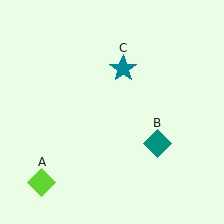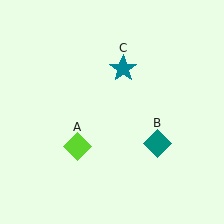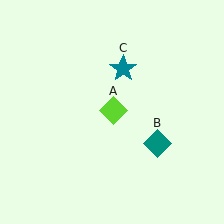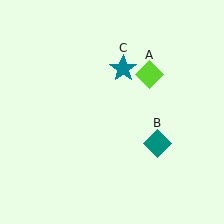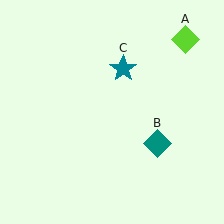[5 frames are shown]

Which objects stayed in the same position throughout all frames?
Teal diamond (object B) and teal star (object C) remained stationary.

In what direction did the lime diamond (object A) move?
The lime diamond (object A) moved up and to the right.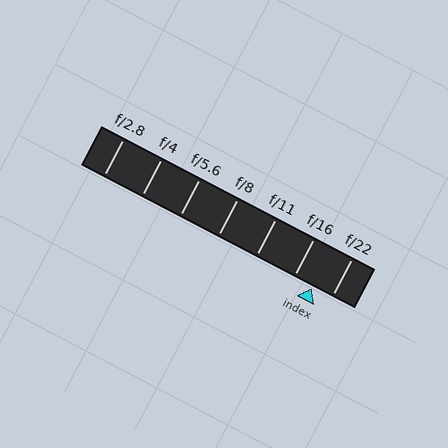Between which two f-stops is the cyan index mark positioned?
The index mark is between f/16 and f/22.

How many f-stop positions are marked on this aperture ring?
There are 7 f-stop positions marked.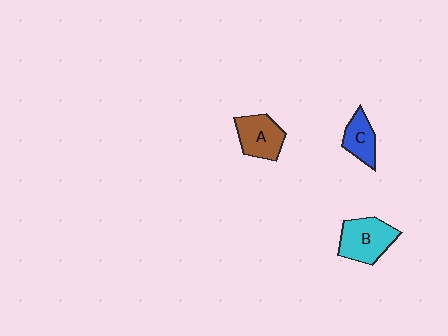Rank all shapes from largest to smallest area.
From largest to smallest: B (cyan), A (brown), C (blue).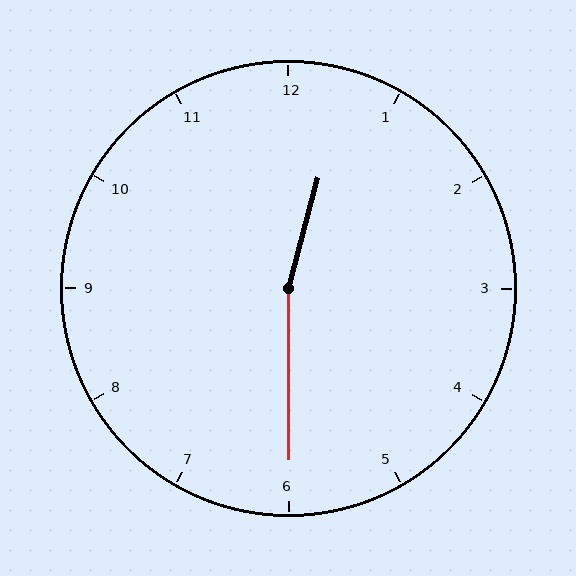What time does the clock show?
12:30.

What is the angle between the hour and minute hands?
Approximately 165 degrees.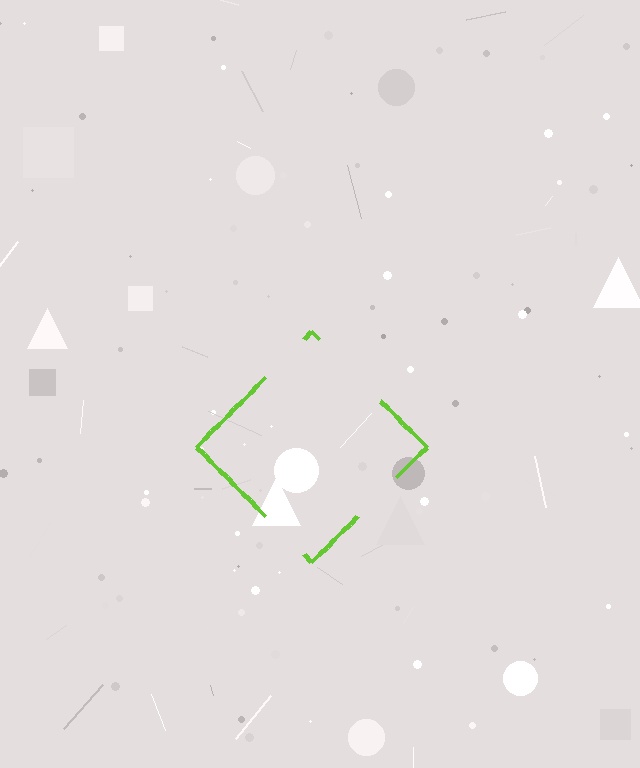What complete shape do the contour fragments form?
The contour fragments form a diamond.